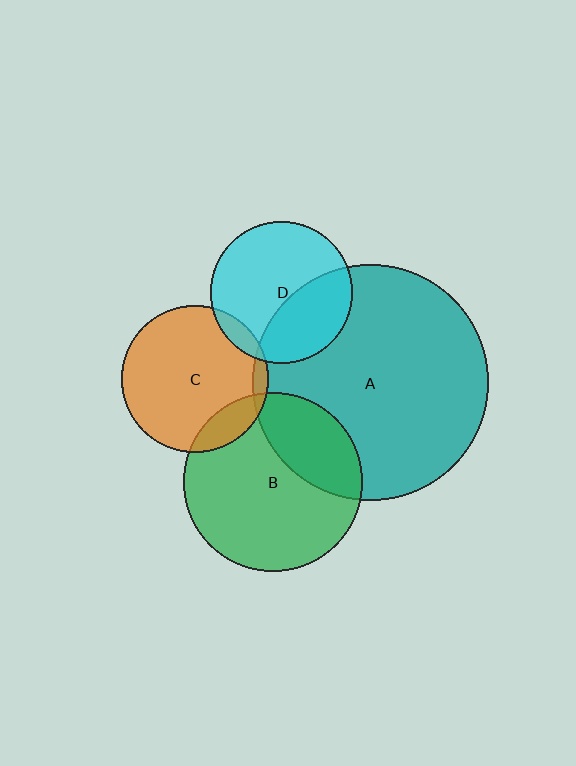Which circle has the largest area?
Circle A (teal).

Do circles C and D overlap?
Yes.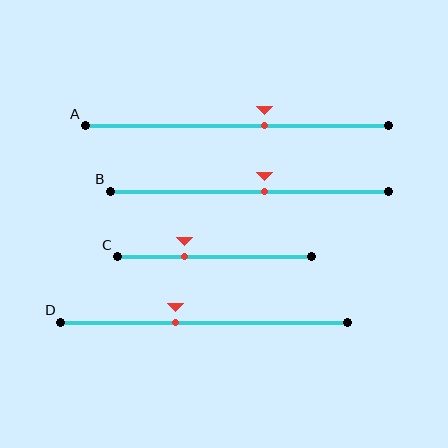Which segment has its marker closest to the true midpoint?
Segment B has its marker closest to the true midpoint.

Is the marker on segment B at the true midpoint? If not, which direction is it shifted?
No, the marker on segment B is shifted to the right by about 6% of the segment length.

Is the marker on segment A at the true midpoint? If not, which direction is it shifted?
No, the marker on segment A is shifted to the right by about 9% of the segment length.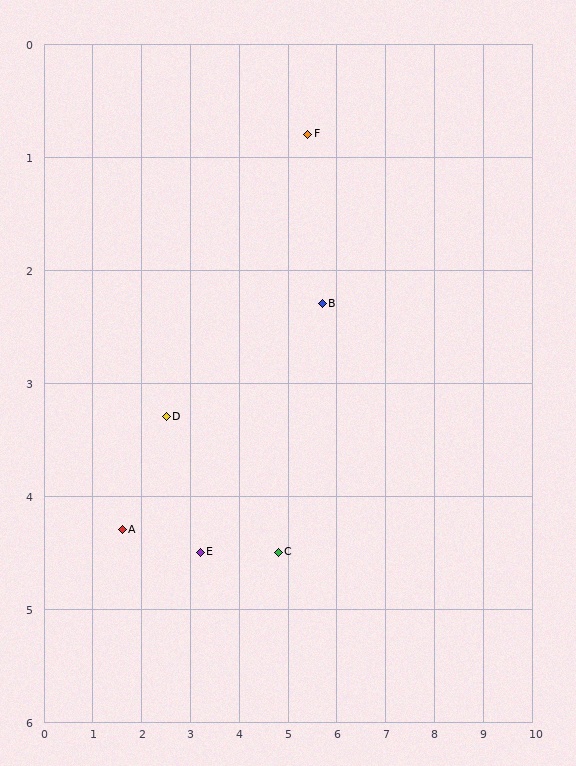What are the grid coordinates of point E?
Point E is at approximately (3.2, 4.5).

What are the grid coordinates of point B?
Point B is at approximately (5.7, 2.3).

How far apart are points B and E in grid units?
Points B and E are about 3.3 grid units apart.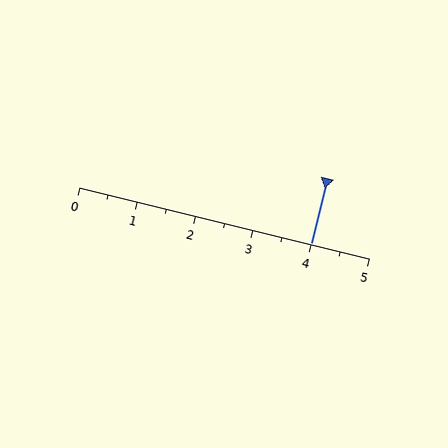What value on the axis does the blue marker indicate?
The marker indicates approximately 4.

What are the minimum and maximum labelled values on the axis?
The axis runs from 0 to 5.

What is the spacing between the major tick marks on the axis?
The major ticks are spaced 1 apart.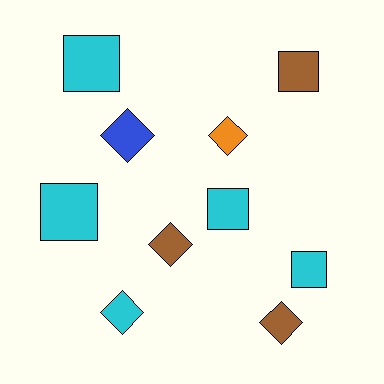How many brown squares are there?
There is 1 brown square.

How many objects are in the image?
There are 10 objects.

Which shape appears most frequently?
Diamond, with 5 objects.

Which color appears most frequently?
Cyan, with 5 objects.